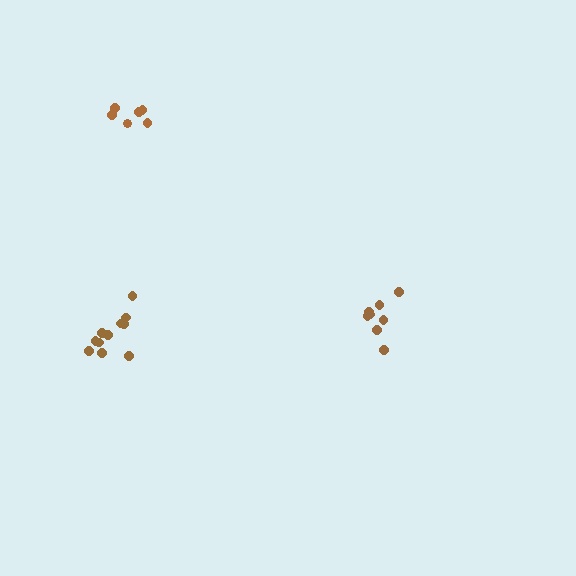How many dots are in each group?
Group 1: 8 dots, Group 2: 6 dots, Group 3: 11 dots (25 total).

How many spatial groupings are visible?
There are 3 spatial groupings.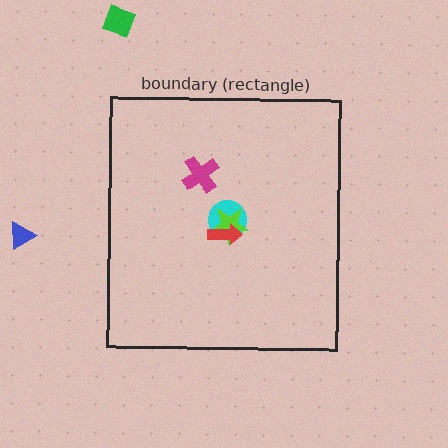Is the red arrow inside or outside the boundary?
Inside.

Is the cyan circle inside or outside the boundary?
Inside.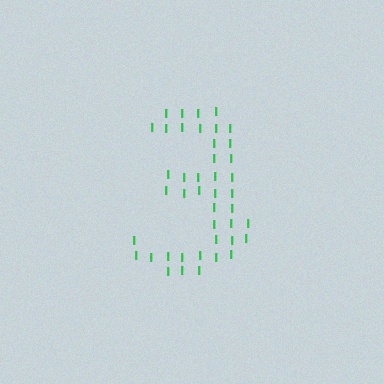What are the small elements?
The small elements are letter I's.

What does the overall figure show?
The overall figure shows the digit 3.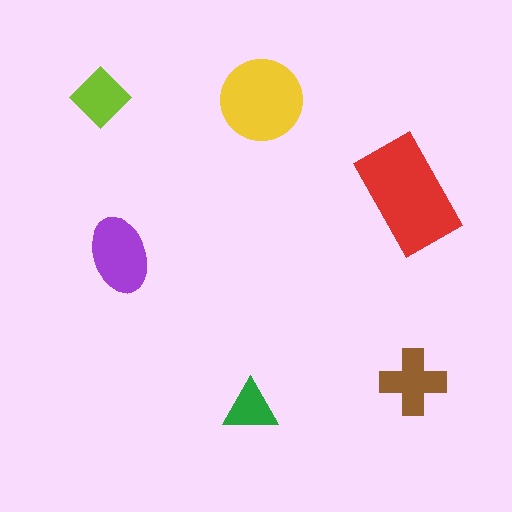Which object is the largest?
The red rectangle.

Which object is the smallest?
The green triangle.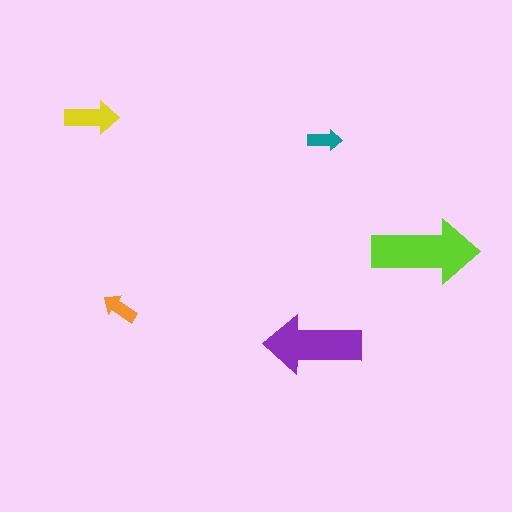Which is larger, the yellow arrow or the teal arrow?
The yellow one.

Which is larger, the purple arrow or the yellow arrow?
The purple one.